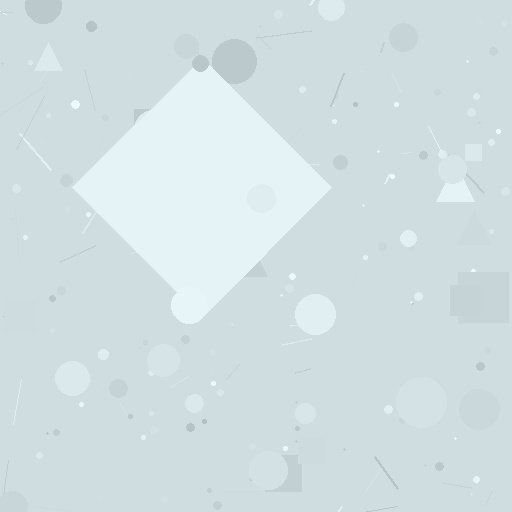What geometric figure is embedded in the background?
A diamond is embedded in the background.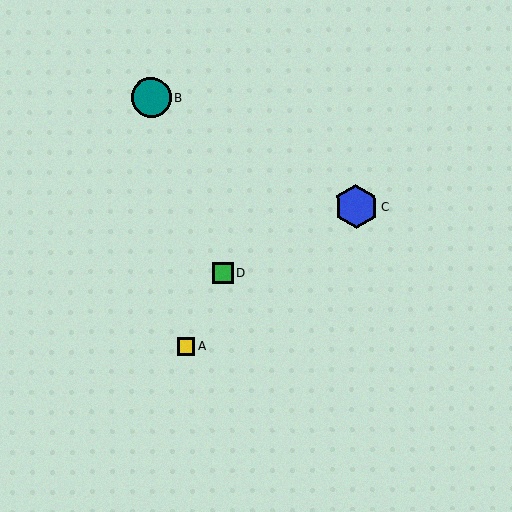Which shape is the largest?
The blue hexagon (labeled C) is the largest.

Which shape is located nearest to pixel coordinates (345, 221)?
The blue hexagon (labeled C) at (356, 207) is nearest to that location.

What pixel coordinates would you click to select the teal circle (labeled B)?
Click at (151, 98) to select the teal circle B.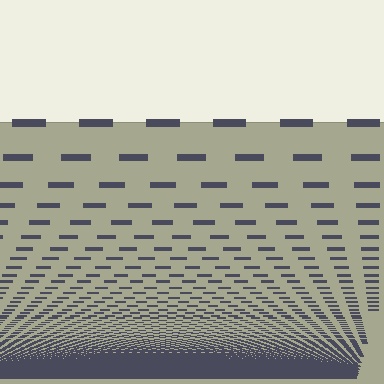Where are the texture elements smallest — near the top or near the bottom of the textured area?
Near the bottom.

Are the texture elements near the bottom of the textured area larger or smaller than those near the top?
Smaller. The gradient is inverted — elements near the bottom are smaller and denser.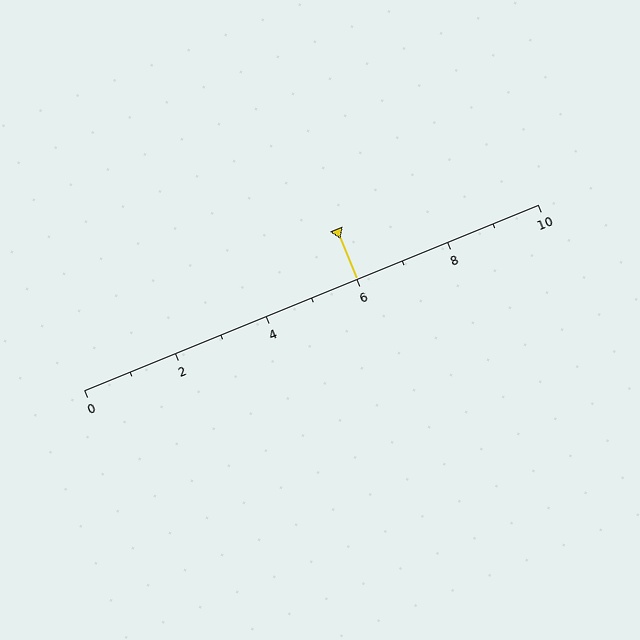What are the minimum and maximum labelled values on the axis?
The axis runs from 0 to 10.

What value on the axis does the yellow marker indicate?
The marker indicates approximately 6.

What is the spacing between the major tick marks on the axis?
The major ticks are spaced 2 apart.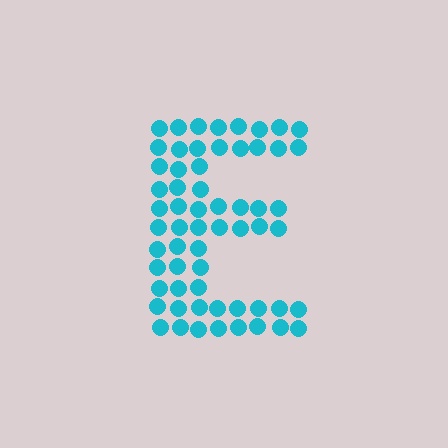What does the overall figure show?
The overall figure shows the letter E.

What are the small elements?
The small elements are circles.